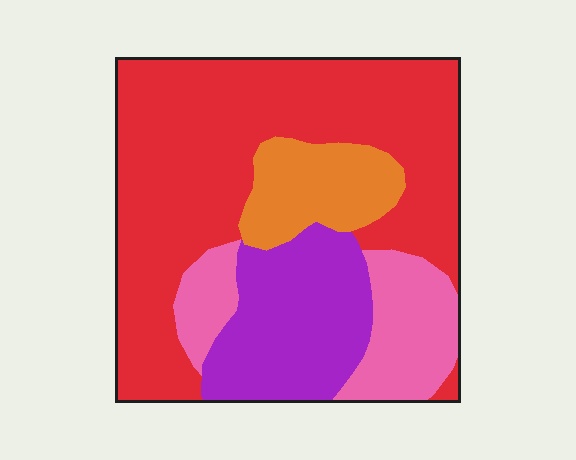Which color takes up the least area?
Orange, at roughly 10%.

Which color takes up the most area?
Red, at roughly 55%.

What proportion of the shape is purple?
Purple covers roughly 20% of the shape.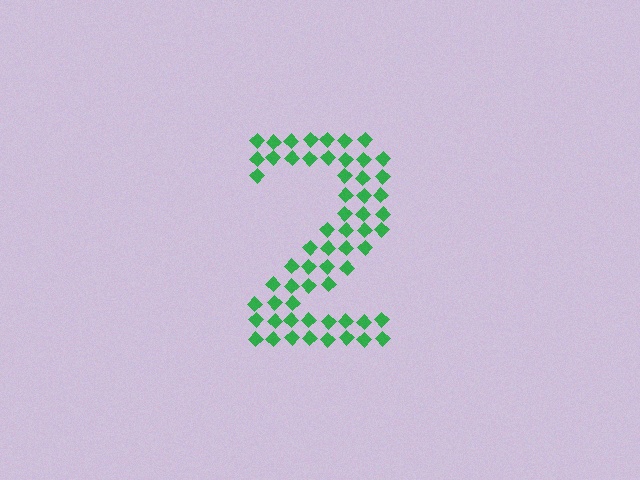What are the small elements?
The small elements are diamonds.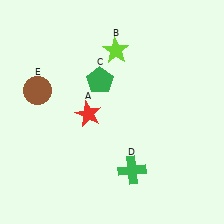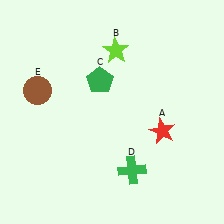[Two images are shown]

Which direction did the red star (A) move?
The red star (A) moved right.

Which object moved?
The red star (A) moved right.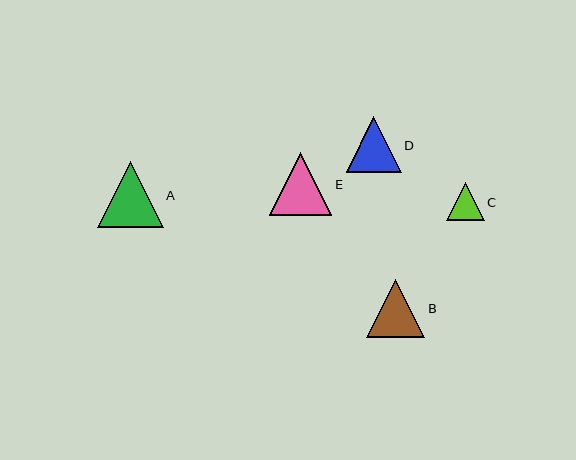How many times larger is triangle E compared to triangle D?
Triangle E is approximately 1.1 times the size of triangle D.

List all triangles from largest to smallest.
From largest to smallest: A, E, B, D, C.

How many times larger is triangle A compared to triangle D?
Triangle A is approximately 1.2 times the size of triangle D.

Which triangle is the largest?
Triangle A is the largest with a size of approximately 66 pixels.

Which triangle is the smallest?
Triangle C is the smallest with a size of approximately 38 pixels.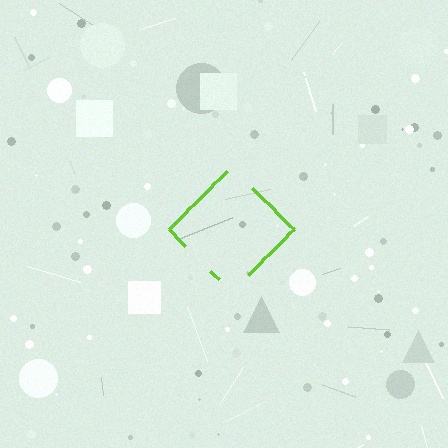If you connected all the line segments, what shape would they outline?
They would outline a diamond.